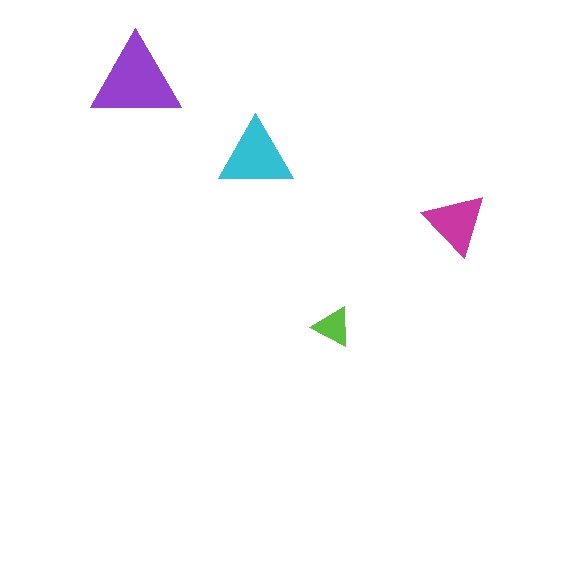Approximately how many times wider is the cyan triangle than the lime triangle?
About 2 times wider.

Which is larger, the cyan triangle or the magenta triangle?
The cyan one.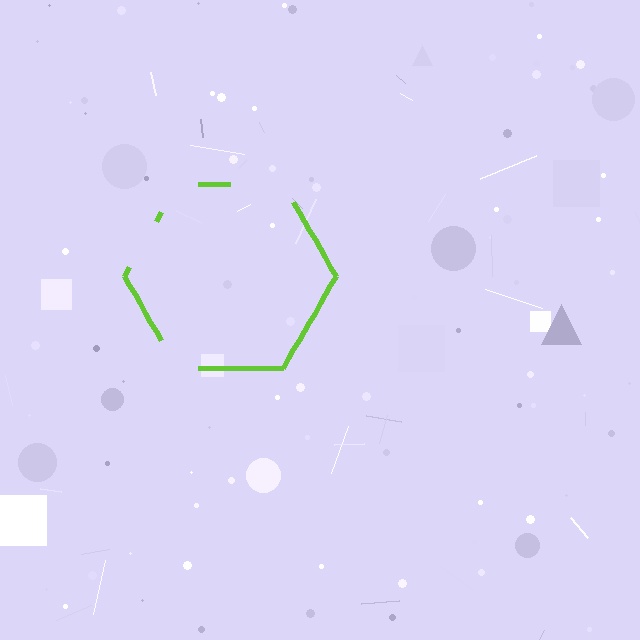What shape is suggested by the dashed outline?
The dashed outline suggests a hexagon.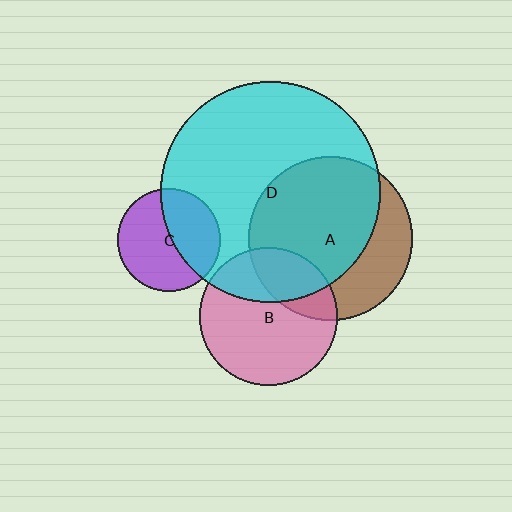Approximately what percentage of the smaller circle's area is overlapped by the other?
Approximately 30%.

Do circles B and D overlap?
Yes.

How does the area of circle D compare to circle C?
Approximately 4.6 times.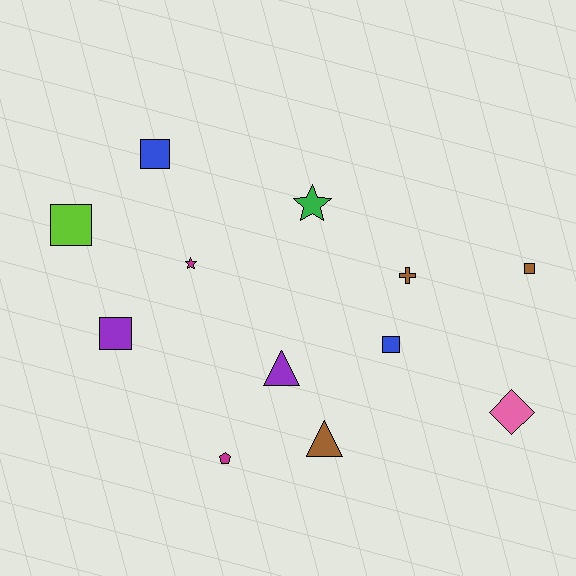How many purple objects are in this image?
There are 2 purple objects.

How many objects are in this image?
There are 12 objects.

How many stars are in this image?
There are 2 stars.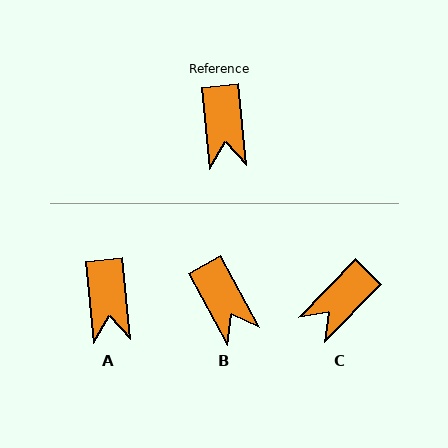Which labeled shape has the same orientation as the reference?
A.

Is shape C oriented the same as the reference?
No, it is off by about 50 degrees.